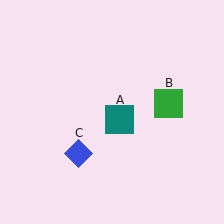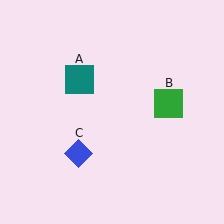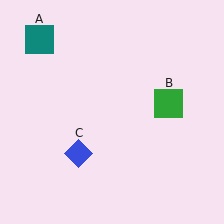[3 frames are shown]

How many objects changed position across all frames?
1 object changed position: teal square (object A).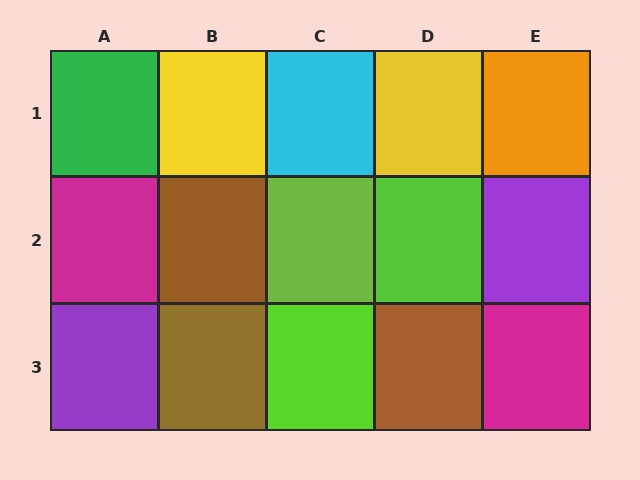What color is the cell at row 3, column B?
Brown.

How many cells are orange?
1 cell is orange.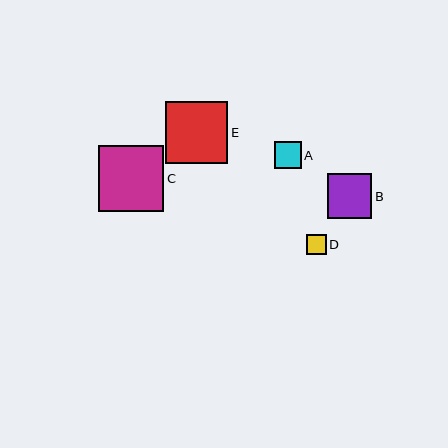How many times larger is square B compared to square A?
Square B is approximately 1.7 times the size of square A.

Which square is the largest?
Square C is the largest with a size of approximately 65 pixels.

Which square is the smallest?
Square D is the smallest with a size of approximately 20 pixels.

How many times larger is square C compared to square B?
Square C is approximately 1.5 times the size of square B.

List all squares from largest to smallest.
From largest to smallest: C, E, B, A, D.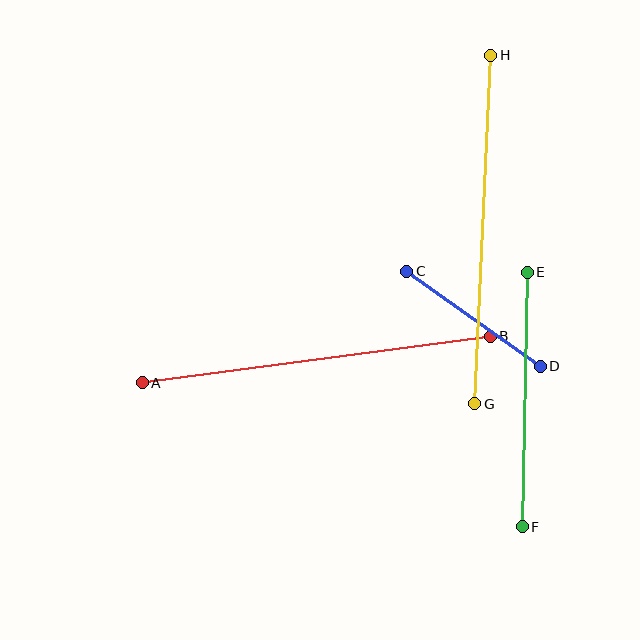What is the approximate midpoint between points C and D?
The midpoint is at approximately (474, 319) pixels.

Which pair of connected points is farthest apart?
Points A and B are farthest apart.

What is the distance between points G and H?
The distance is approximately 349 pixels.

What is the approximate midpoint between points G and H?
The midpoint is at approximately (483, 230) pixels.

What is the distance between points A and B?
The distance is approximately 351 pixels.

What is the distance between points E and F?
The distance is approximately 254 pixels.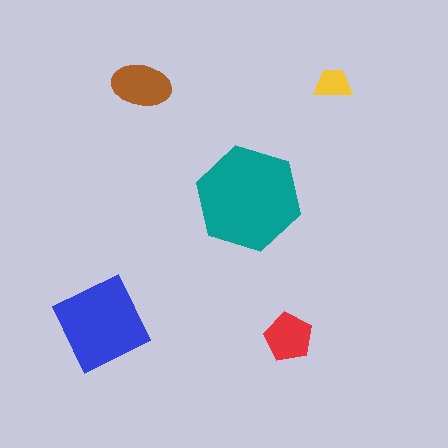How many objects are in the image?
There are 5 objects in the image.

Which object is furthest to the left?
The blue diamond is leftmost.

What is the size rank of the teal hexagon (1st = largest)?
1st.